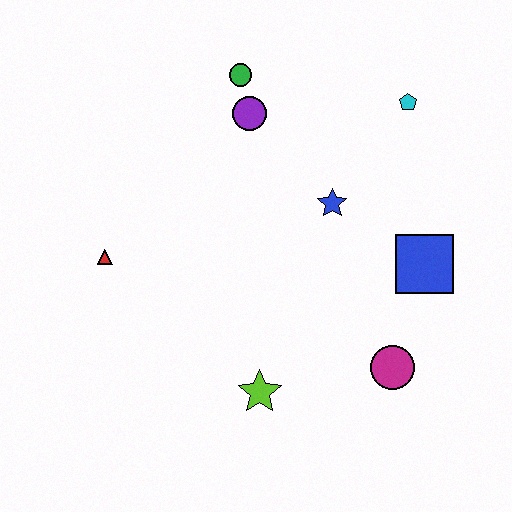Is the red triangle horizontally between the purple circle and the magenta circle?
No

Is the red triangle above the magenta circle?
Yes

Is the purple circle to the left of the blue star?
Yes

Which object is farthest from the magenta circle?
The green circle is farthest from the magenta circle.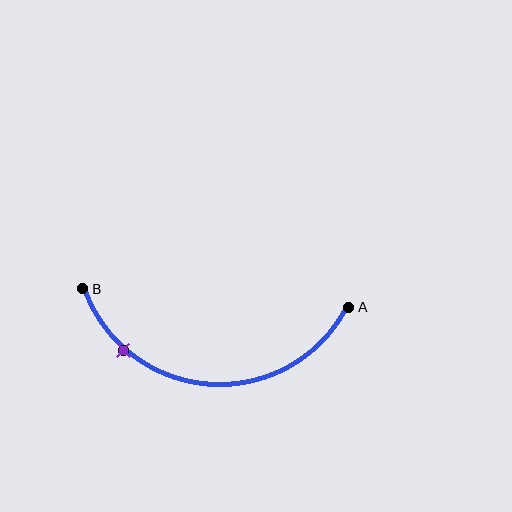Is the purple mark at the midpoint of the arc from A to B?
No. The purple mark lies on the arc but is closer to endpoint B. The arc midpoint would be at the point on the curve equidistant along the arc from both A and B.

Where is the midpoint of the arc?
The arc midpoint is the point on the curve farthest from the straight line joining A and B. It sits below that line.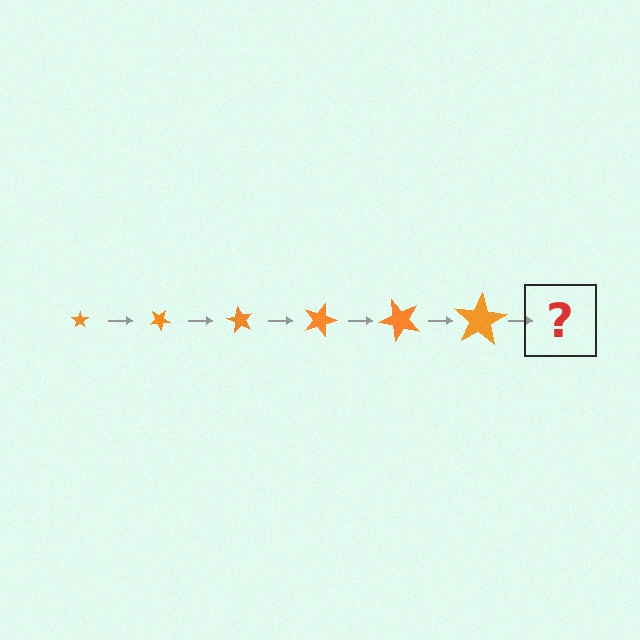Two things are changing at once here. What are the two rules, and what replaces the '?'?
The two rules are that the star grows larger each step and it rotates 30 degrees each step. The '?' should be a star, larger than the previous one and rotated 180 degrees from the start.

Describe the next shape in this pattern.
It should be a star, larger than the previous one and rotated 180 degrees from the start.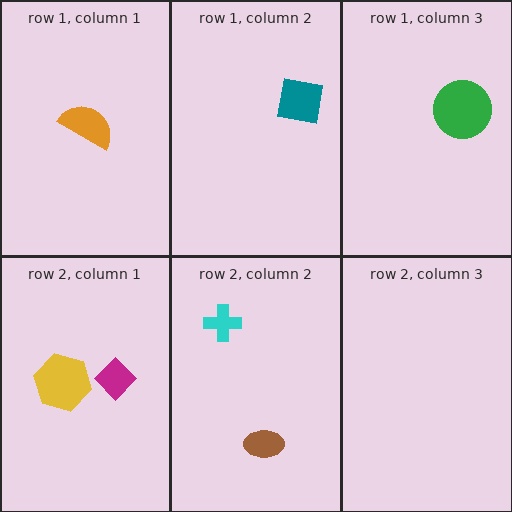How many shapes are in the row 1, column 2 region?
1.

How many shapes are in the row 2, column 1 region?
2.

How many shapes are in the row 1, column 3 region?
1.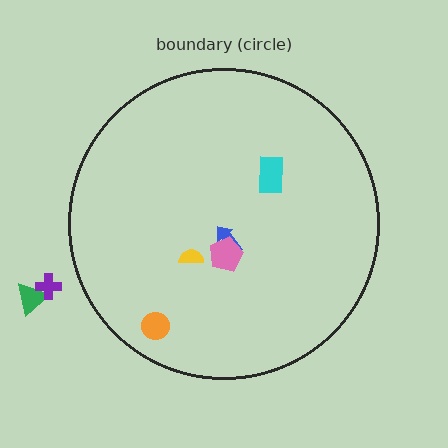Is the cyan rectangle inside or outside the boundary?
Inside.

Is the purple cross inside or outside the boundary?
Outside.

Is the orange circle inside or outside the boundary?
Inside.